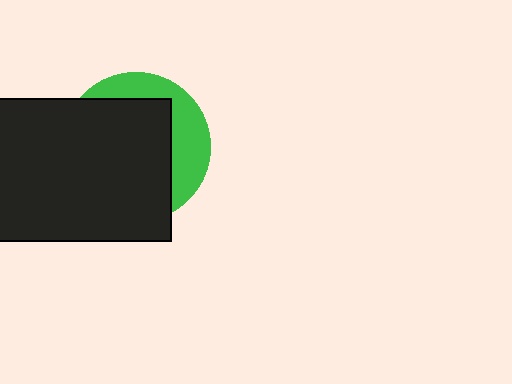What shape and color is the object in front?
The object in front is a black rectangle.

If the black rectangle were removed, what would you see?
You would see the complete green circle.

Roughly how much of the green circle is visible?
A small part of it is visible (roughly 31%).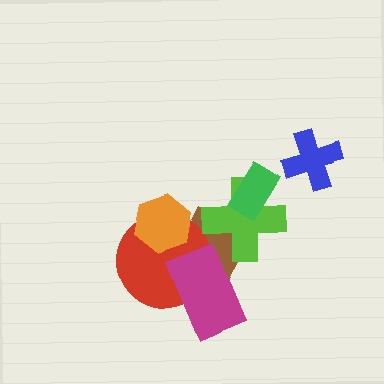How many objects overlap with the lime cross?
2 objects overlap with the lime cross.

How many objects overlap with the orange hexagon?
2 objects overlap with the orange hexagon.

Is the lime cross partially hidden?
Yes, it is partially covered by another shape.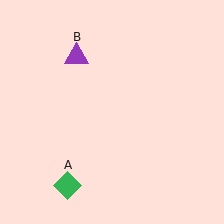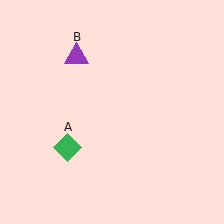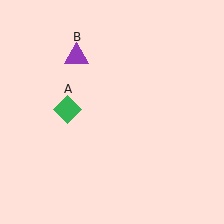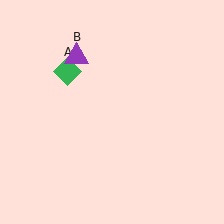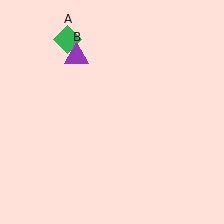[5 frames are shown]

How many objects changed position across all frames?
1 object changed position: green diamond (object A).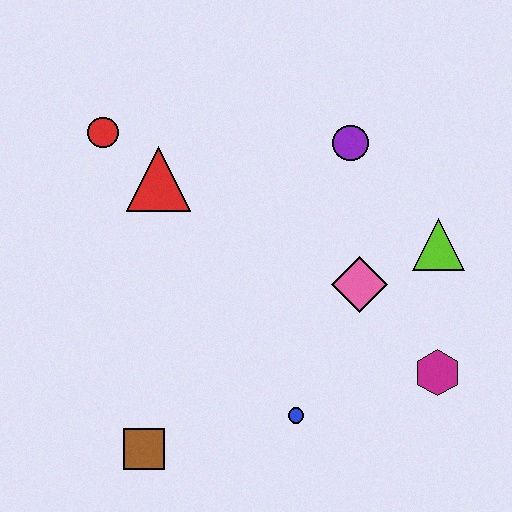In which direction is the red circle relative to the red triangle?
The red circle is to the left of the red triangle.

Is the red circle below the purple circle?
No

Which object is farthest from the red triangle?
The magenta hexagon is farthest from the red triangle.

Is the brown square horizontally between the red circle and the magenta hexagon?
Yes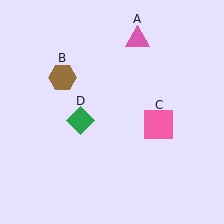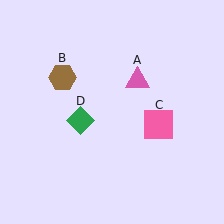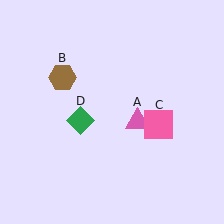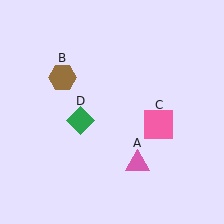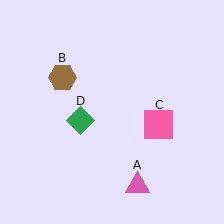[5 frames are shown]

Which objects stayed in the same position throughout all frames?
Brown hexagon (object B) and pink square (object C) and green diamond (object D) remained stationary.